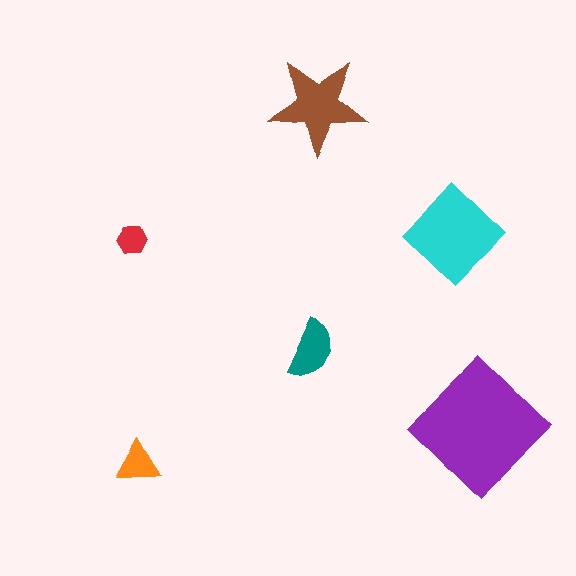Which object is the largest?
The purple diamond.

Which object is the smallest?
The red hexagon.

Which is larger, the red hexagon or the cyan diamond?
The cyan diamond.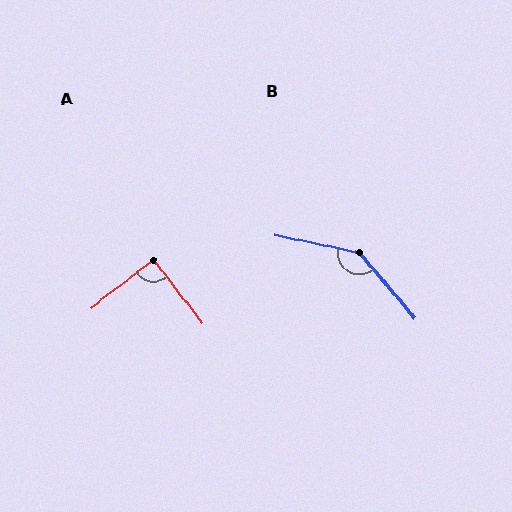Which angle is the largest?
B, at approximately 143 degrees.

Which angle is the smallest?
A, at approximately 90 degrees.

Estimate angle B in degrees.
Approximately 143 degrees.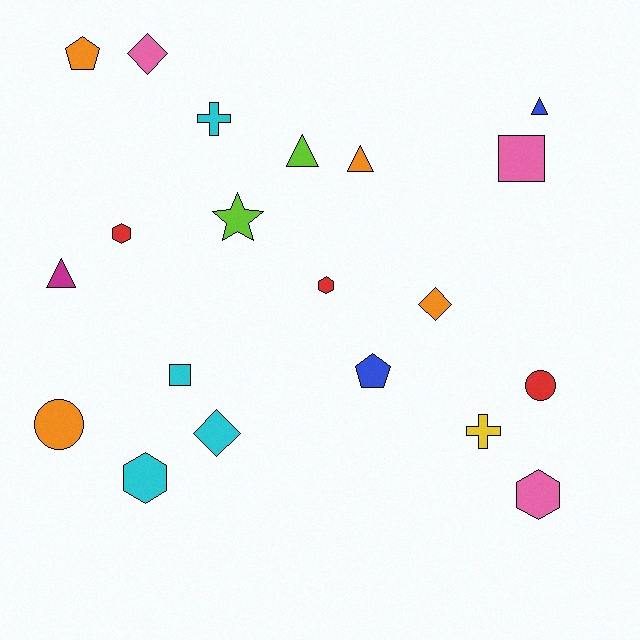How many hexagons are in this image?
There are 4 hexagons.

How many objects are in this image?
There are 20 objects.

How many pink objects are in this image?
There are 3 pink objects.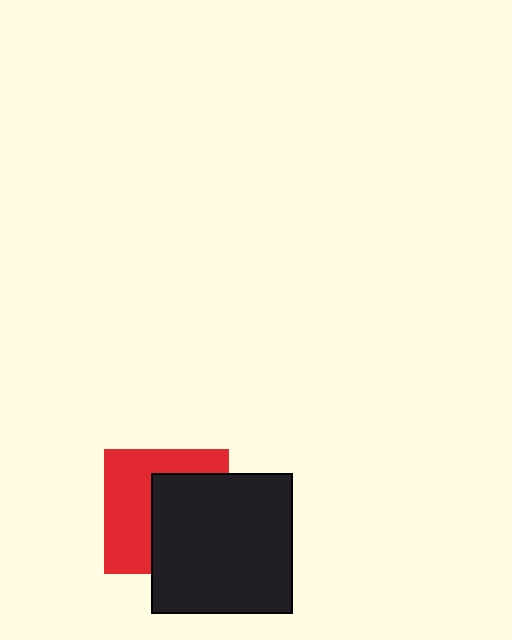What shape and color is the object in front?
The object in front is a black square.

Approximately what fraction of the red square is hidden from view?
Roughly 50% of the red square is hidden behind the black square.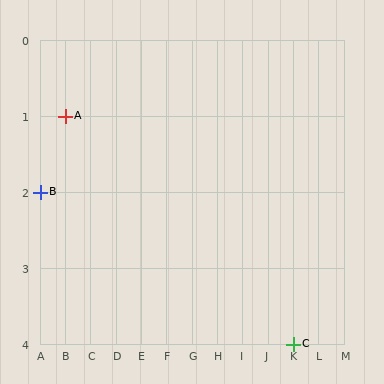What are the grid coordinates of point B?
Point B is at grid coordinates (A, 2).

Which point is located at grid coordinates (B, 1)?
Point A is at (B, 1).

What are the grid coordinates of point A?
Point A is at grid coordinates (B, 1).